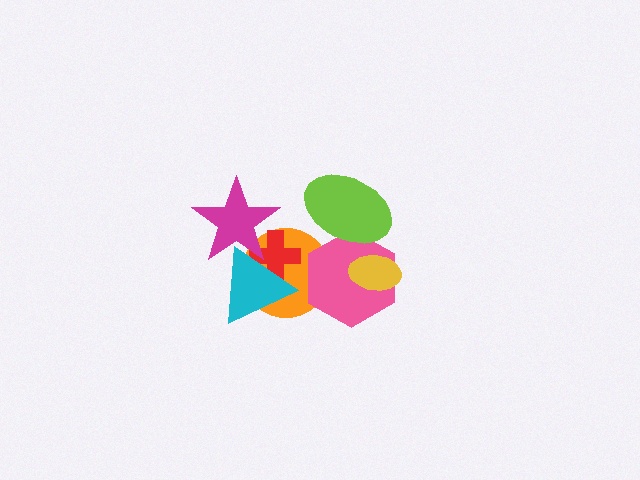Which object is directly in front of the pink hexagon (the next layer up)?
The yellow ellipse is directly in front of the pink hexagon.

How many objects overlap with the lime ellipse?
1 object overlaps with the lime ellipse.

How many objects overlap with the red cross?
3 objects overlap with the red cross.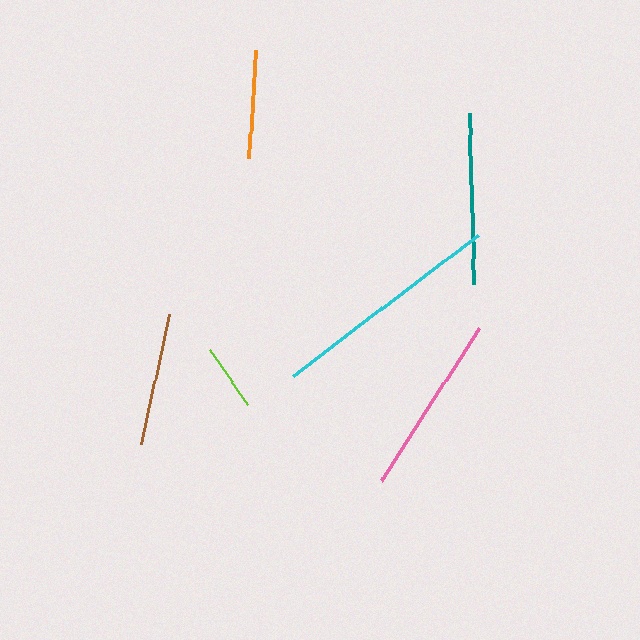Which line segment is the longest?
The cyan line is the longest at approximately 232 pixels.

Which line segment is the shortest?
The lime line is the shortest at approximately 68 pixels.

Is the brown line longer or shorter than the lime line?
The brown line is longer than the lime line.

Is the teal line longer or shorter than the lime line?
The teal line is longer than the lime line.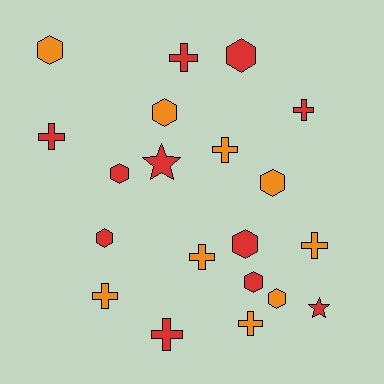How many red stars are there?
There are 2 red stars.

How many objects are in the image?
There are 20 objects.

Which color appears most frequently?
Red, with 11 objects.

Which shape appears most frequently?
Hexagon, with 9 objects.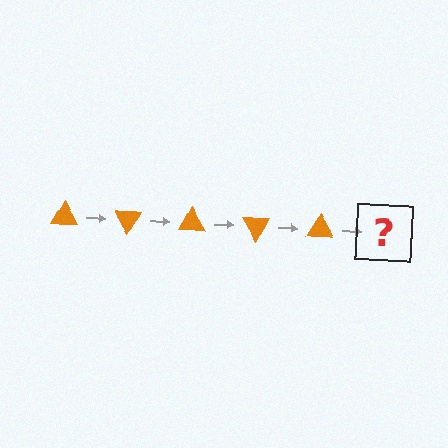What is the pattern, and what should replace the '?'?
The pattern is that the triangle rotates 60 degrees each step. The '?' should be an orange triangle rotated 300 degrees.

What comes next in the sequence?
The next element should be an orange triangle rotated 300 degrees.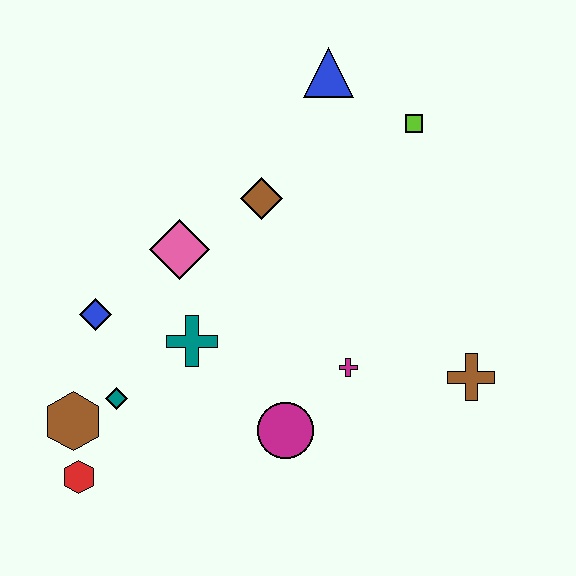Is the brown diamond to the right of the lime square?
No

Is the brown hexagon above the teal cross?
No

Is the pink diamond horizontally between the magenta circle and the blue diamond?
Yes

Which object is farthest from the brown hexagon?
The lime square is farthest from the brown hexagon.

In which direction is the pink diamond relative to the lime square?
The pink diamond is to the left of the lime square.